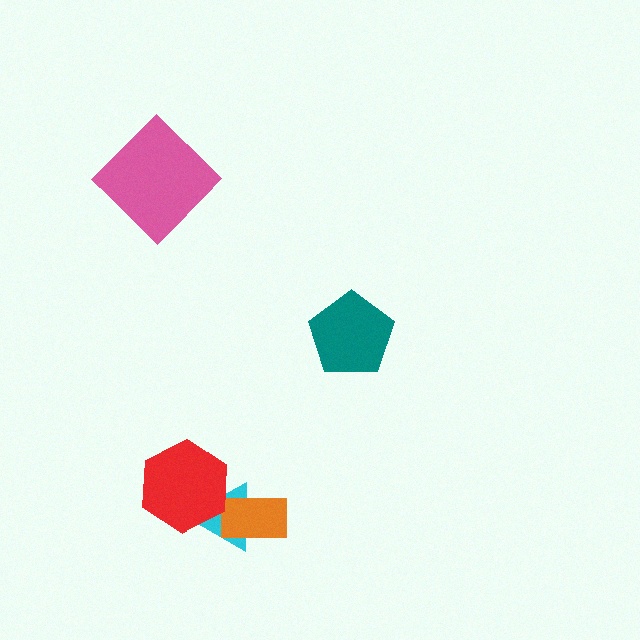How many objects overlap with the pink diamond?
0 objects overlap with the pink diamond.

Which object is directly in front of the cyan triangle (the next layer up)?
The orange rectangle is directly in front of the cyan triangle.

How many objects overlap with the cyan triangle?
2 objects overlap with the cyan triangle.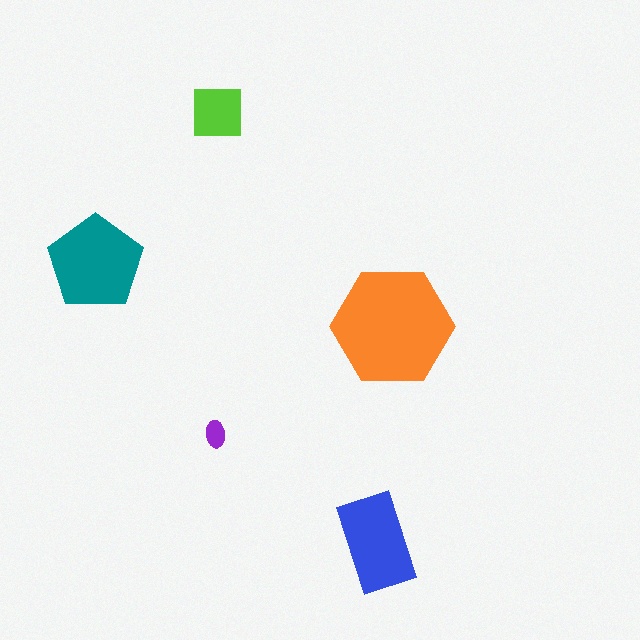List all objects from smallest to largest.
The purple ellipse, the lime square, the blue rectangle, the teal pentagon, the orange hexagon.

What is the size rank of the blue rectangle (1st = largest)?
3rd.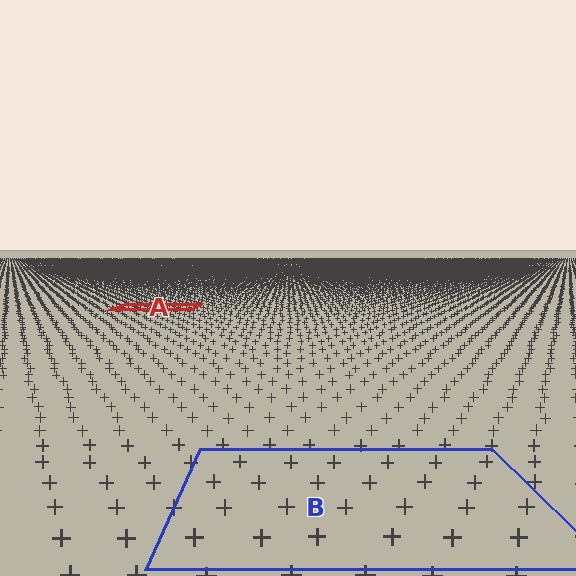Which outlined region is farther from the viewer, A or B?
Region A is farther from the viewer — the texture elements inside it appear smaller and more densely packed.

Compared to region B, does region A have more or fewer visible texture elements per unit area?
Region A has more texture elements per unit area — they are packed more densely because it is farther away.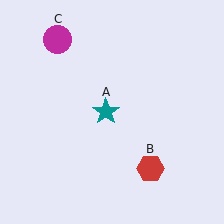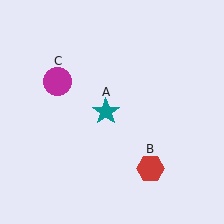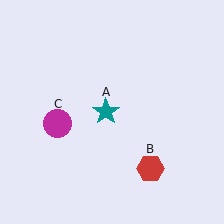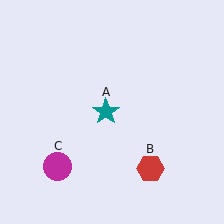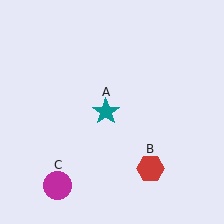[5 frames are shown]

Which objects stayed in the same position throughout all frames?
Teal star (object A) and red hexagon (object B) remained stationary.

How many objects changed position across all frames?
1 object changed position: magenta circle (object C).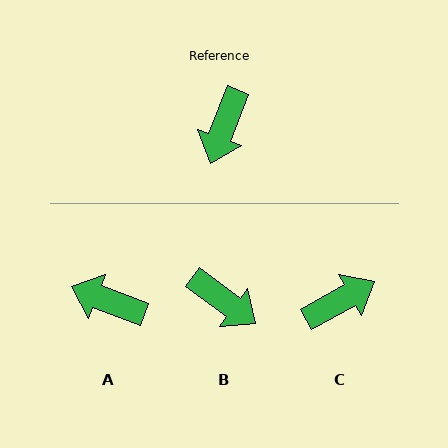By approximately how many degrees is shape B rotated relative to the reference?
Approximately 74 degrees counter-clockwise.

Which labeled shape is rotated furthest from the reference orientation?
C, about 140 degrees away.